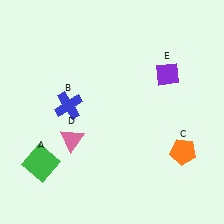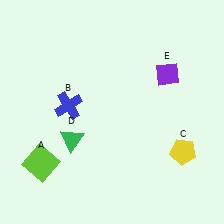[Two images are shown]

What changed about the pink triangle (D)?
In Image 1, D is pink. In Image 2, it changed to green.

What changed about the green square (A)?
In Image 1, A is green. In Image 2, it changed to lime.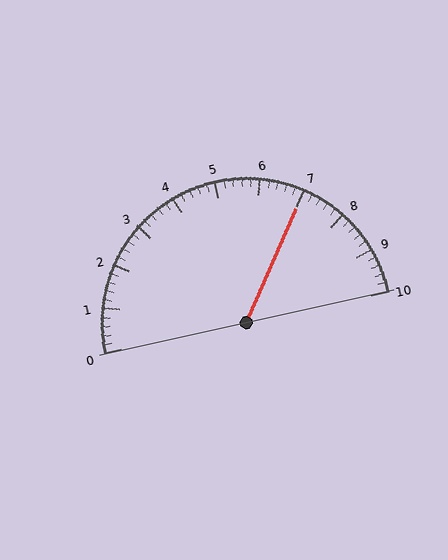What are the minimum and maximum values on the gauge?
The gauge ranges from 0 to 10.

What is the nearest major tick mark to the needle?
The nearest major tick mark is 7.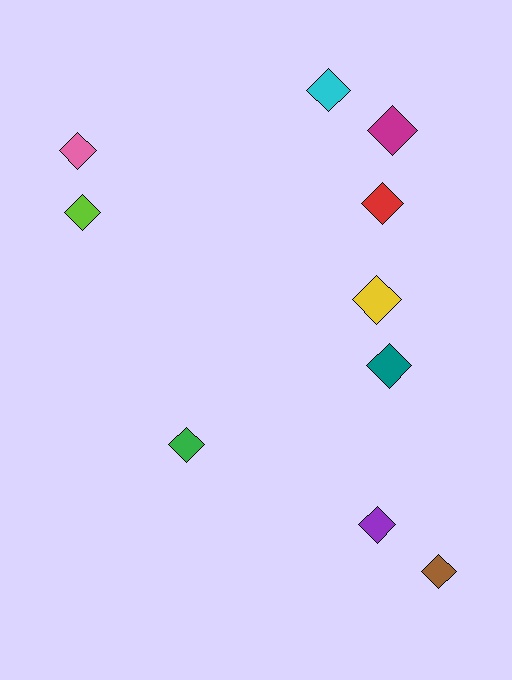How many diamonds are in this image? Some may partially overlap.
There are 10 diamonds.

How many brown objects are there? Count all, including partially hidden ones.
There is 1 brown object.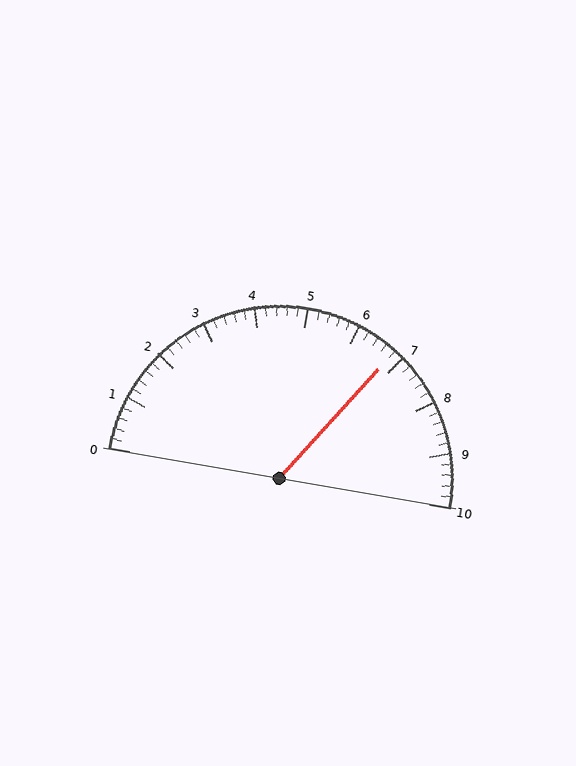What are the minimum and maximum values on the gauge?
The gauge ranges from 0 to 10.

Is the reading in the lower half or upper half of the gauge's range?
The reading is in the upper half of the range (0 to 10).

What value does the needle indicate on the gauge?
The needle indicates approximately 6.8.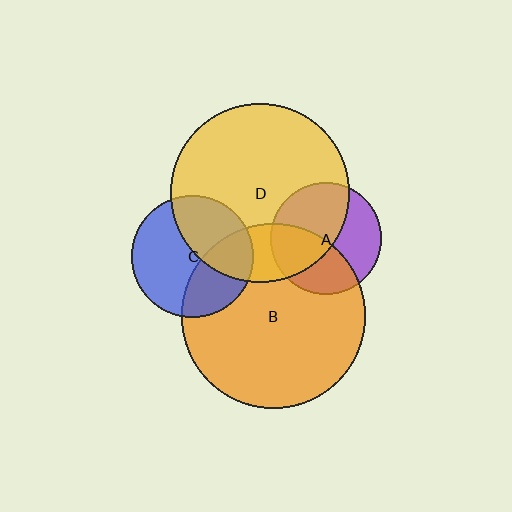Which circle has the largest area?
Circle B (orange).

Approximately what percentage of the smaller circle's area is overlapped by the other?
Approximately 40%.